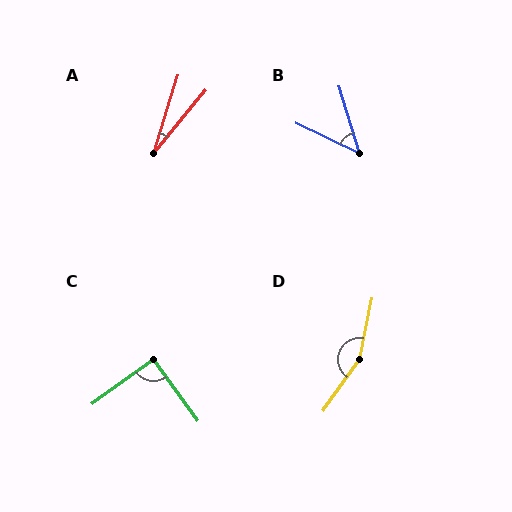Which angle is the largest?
D, at approximately 156 degrees.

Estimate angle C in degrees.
Approximately 90 degrees.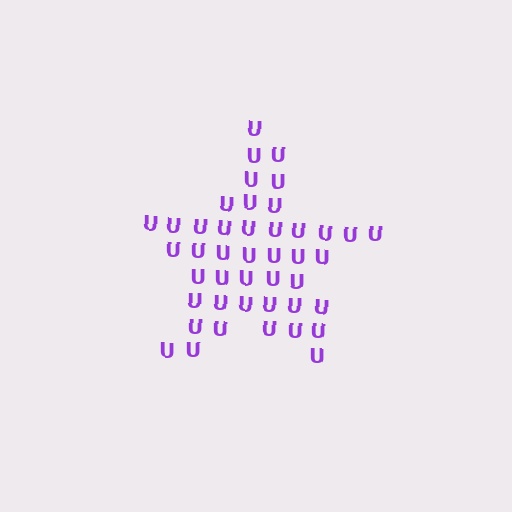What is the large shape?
The large shape is a star.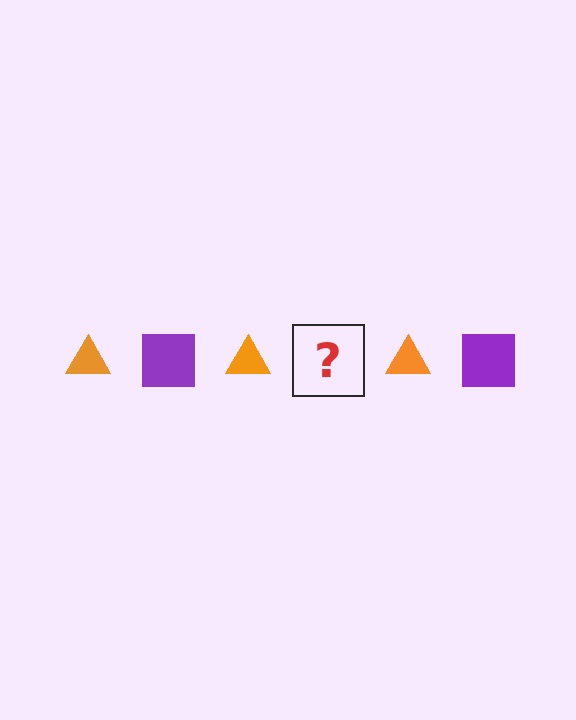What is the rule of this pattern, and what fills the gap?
The rule is that the pattern alternates between orange triangle and purple square. The gap should be filled with a purple square.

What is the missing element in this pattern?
The missing element is a purple square.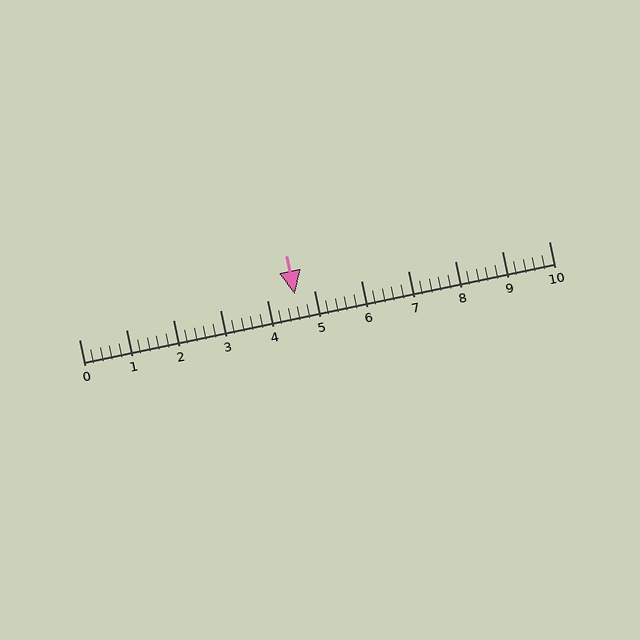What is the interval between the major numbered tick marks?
The major tick marks are spaced 1 units apart.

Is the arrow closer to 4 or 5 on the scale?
The arrow is closer to 5.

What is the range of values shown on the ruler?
The ruler shows values from 0 to 10.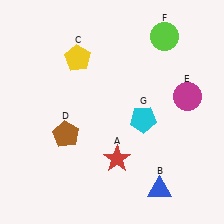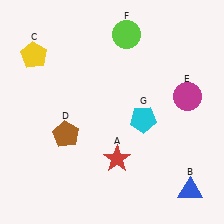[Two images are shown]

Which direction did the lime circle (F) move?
The lime circle (F) moved left.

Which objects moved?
The objects that moved are: the blue triangle (B), the yellow pentagon (C), the lime circle (F).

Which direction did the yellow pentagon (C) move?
The yellow pentagon (C) moved left.